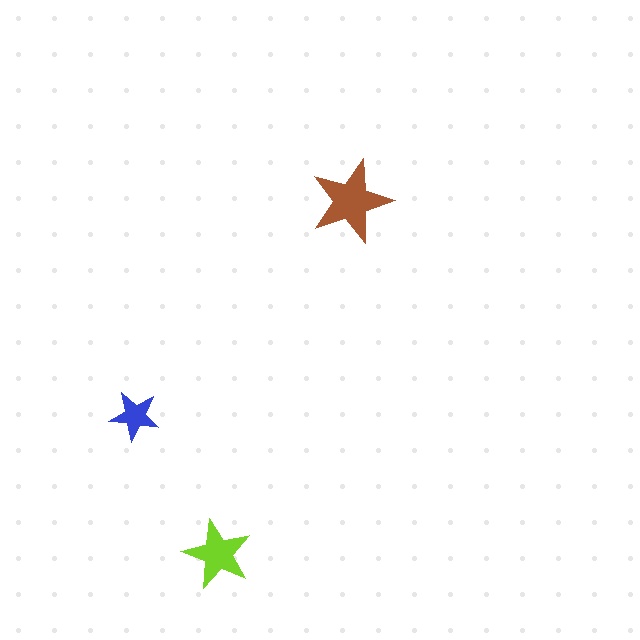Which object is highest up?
The brown star is topmost.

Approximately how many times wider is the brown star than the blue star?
About 1.5 times wider.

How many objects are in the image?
There are 3 objects in the image.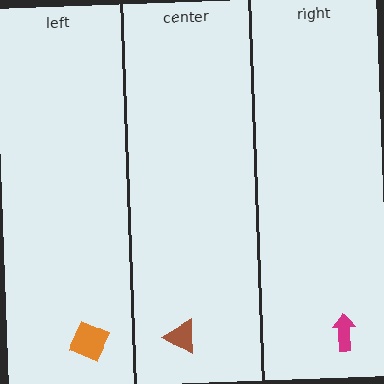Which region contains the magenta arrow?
The right region.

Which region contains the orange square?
The left region.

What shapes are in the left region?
The orange square.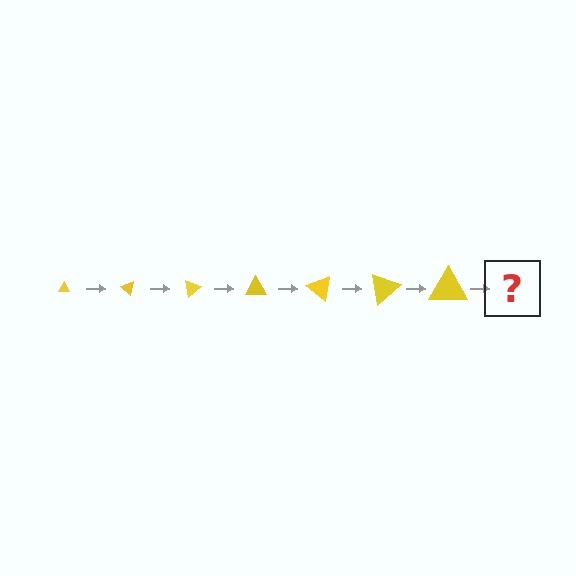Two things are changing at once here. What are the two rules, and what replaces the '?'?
The two rules are that the triangle grows larger each step and it rotates 40 degrees each step. The '?' should be a triangle, larger than the previous one and rotated 280 degrees from the start.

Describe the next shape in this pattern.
It should be a triangle, larger than the previous one and rotated 280 degrees from the start.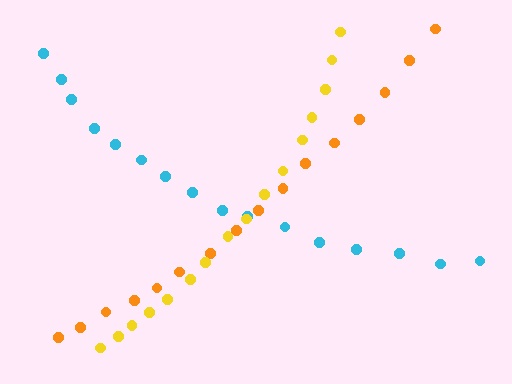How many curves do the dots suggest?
There are 3 distinct paths.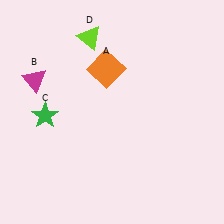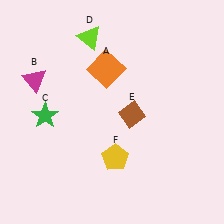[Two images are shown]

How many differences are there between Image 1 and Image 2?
There are 2 differences between the two images.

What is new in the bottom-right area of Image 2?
A brown diamond (E) was added in the bottom-right area of Image 2.